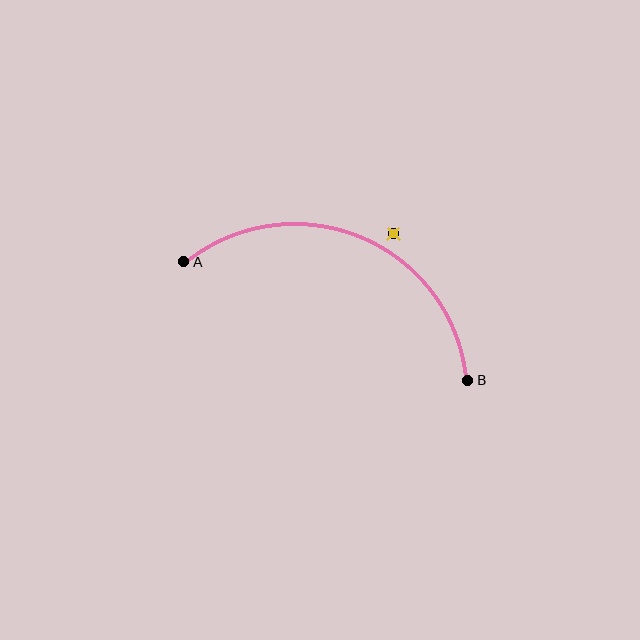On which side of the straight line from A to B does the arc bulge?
The arc bulges above the straight line connecting A and B.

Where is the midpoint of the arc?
The arc midpoint is the point on the curve farthest from the straight line joining A and B. It sits above that line.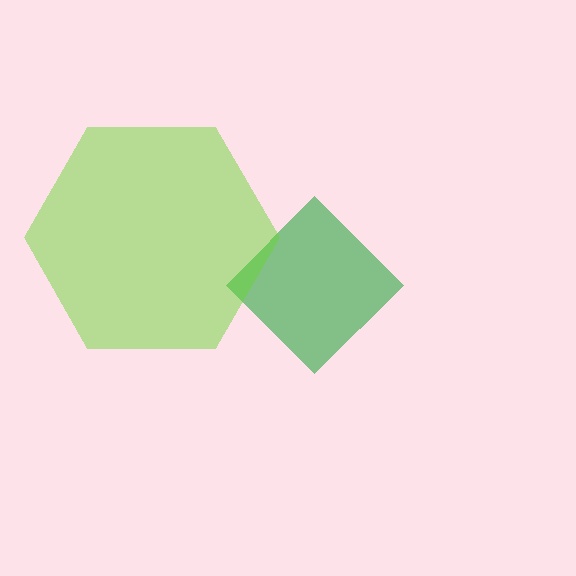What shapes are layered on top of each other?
The layered shapes are: a green diamond, a lime hexagon.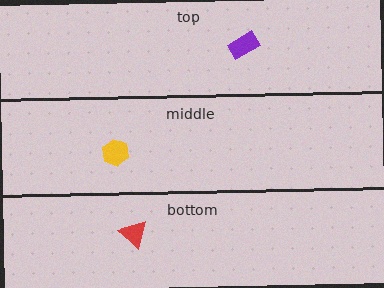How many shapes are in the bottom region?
1.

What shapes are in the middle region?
The yellow hexagon.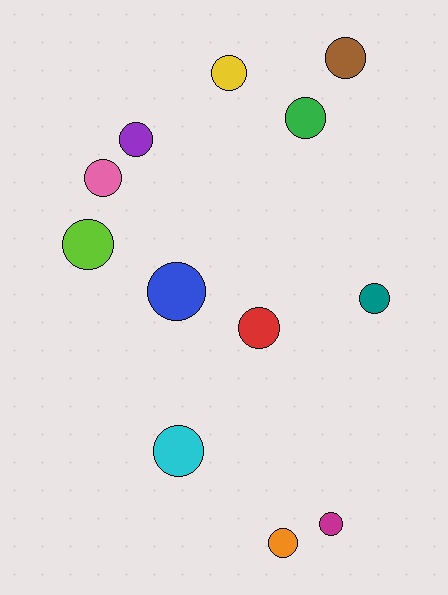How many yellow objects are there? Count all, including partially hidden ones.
There is 1 yellow object.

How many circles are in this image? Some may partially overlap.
There are 12 circles.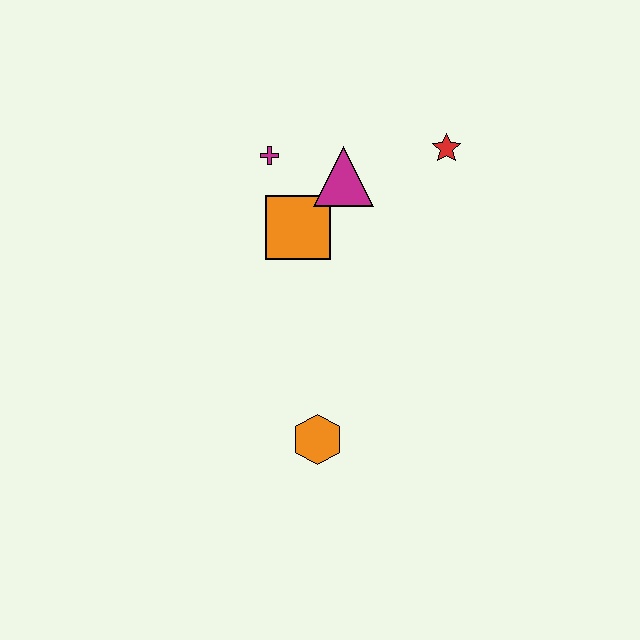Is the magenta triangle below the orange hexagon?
No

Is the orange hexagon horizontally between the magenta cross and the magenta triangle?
Yes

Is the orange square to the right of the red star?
No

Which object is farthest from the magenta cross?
The orange hexagon is farthest from the magenta cross.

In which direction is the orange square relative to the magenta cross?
The orange square is below the magenta cross.